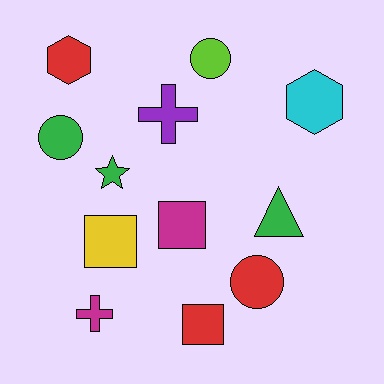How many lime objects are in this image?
There is 1 lime object.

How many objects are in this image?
There are 12 objects.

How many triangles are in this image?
There is 1 triangle.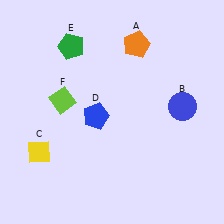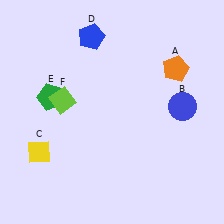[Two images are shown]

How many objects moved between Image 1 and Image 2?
3 objects moved between the two images.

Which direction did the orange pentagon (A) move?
The orange pentagon (A) moved right.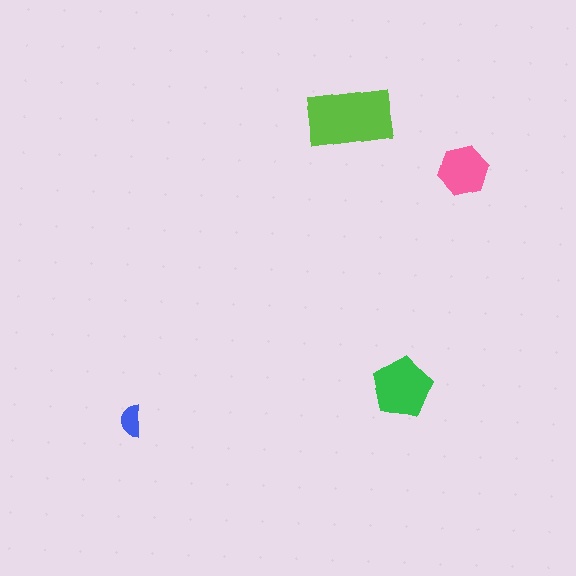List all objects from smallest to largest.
The blue semicircle, the pink hexagon, the green pentagon, the lime rectangle.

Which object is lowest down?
The blue semicircle is bottommost.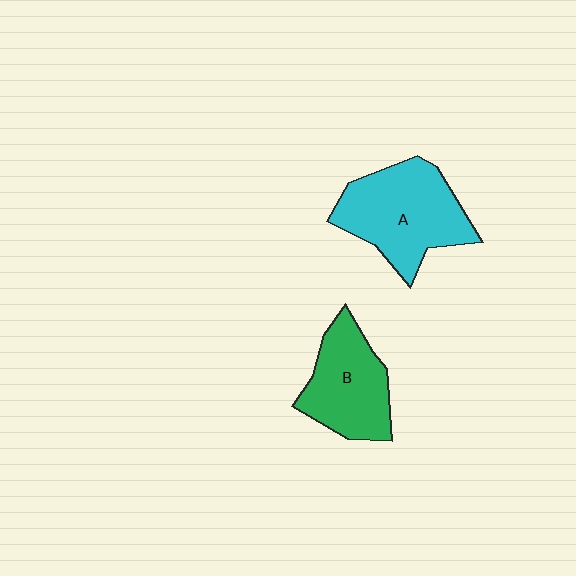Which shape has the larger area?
Shape A (cyan).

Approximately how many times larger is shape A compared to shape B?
Approximately 1.3 times.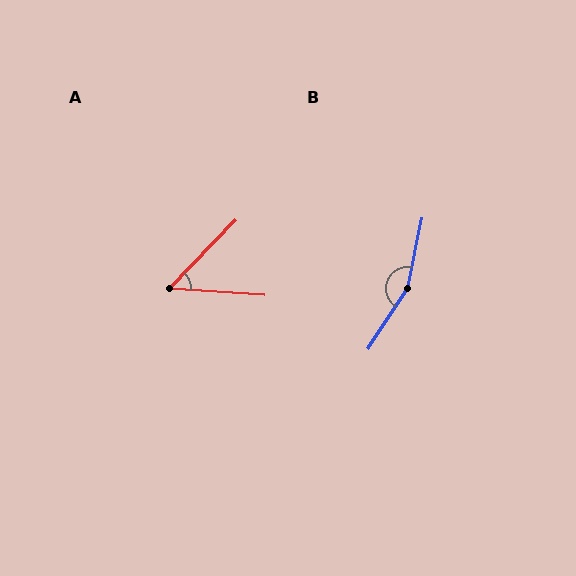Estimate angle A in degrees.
Approximately 49 degrees.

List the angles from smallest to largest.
A (49°), B (158°).